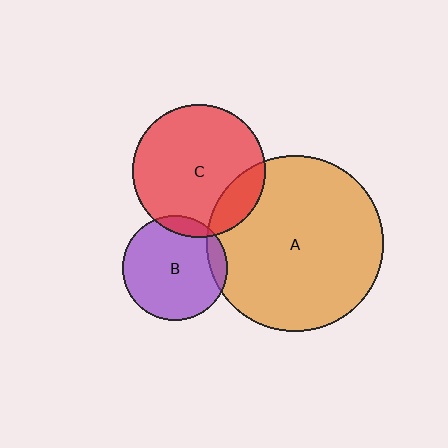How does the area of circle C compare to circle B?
Approximately 1.6 times.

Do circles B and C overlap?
Yes.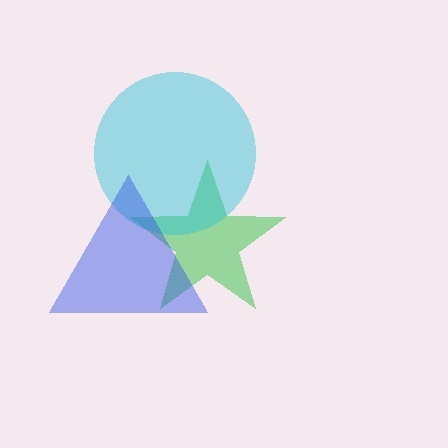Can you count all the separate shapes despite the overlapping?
Yes, there are 3 separate shapes.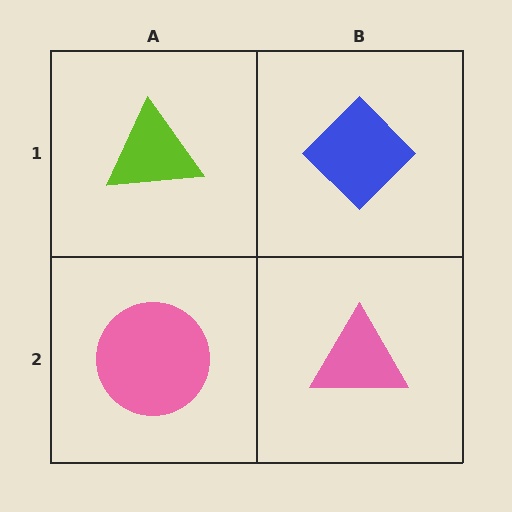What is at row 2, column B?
A pink triangle.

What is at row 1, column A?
A lime triangle.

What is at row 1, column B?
A blue diamond.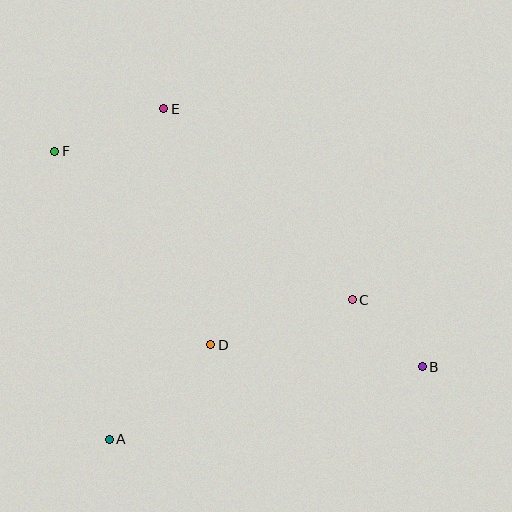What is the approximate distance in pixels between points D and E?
The distance between D and E is approximately 241 pixels.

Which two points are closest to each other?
Points B and C are closest to each other.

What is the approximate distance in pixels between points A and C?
The distance between A and C is approximately 280 pixels.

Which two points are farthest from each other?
Points B and F are farthest from each other.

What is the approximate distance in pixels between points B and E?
The distance between B and E is approximately 365 pixels.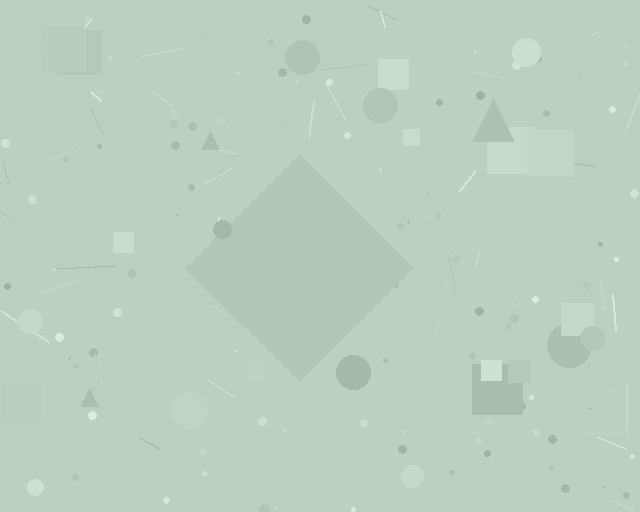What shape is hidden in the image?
A diamond is hidden in the image.